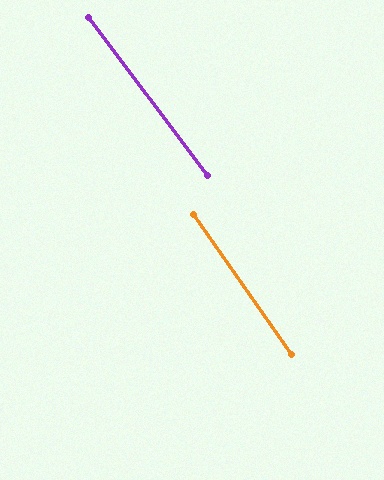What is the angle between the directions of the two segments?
Approximately 2 degrees.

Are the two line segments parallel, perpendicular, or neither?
Parallel — their directions differ by only 1.7°.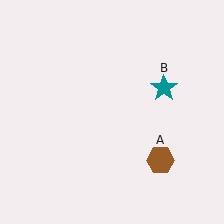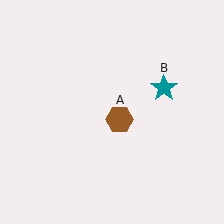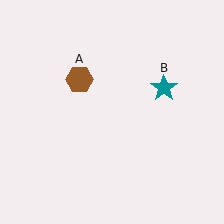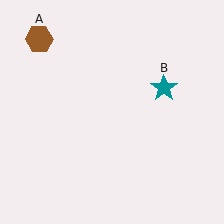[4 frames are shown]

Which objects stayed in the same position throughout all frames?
Teal star (object B) remained stationary.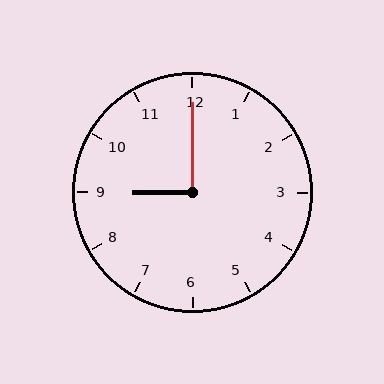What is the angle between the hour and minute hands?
Approximately 90 degrees.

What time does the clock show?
9:00.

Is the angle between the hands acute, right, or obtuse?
It is right.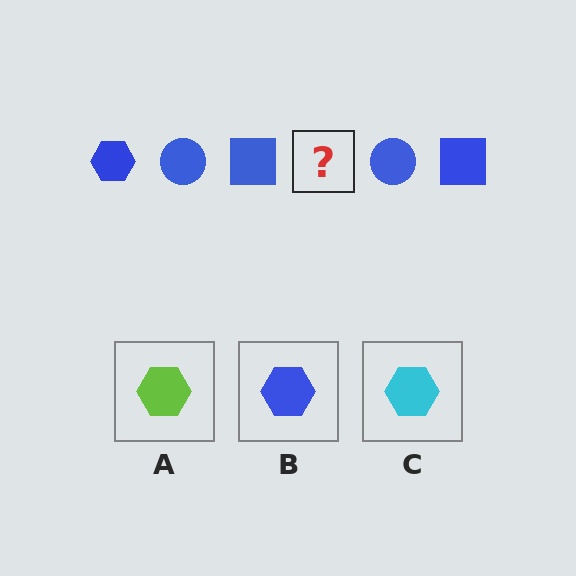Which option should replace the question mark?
Option B.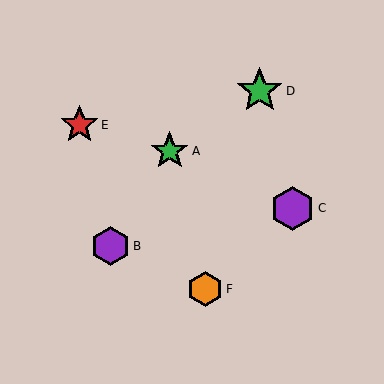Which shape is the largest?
The green star (labeled D) is the largest.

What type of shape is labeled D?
Shape D is a green star.